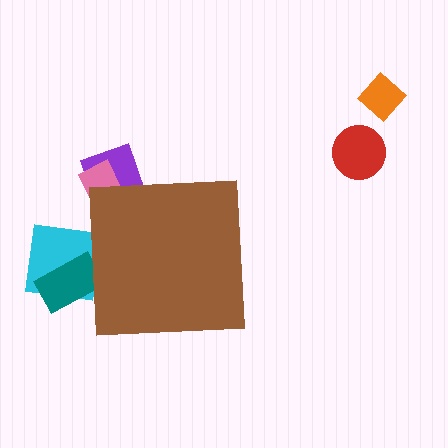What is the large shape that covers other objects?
A brown square.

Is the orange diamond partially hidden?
No, the orange diamond is fully visible.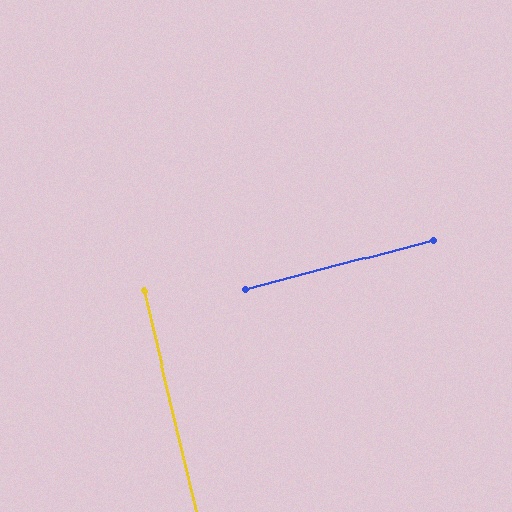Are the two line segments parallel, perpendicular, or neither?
Perpendicular — they meet at approximately 89°.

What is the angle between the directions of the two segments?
Approximately 89 degrees.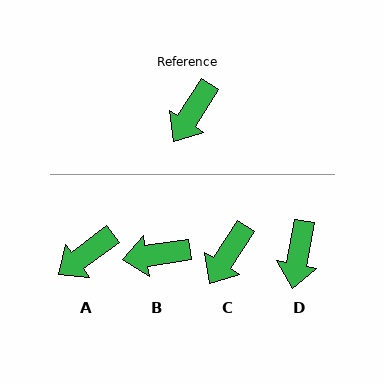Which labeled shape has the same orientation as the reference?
C.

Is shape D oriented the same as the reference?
No, it is off by about 22 degrees.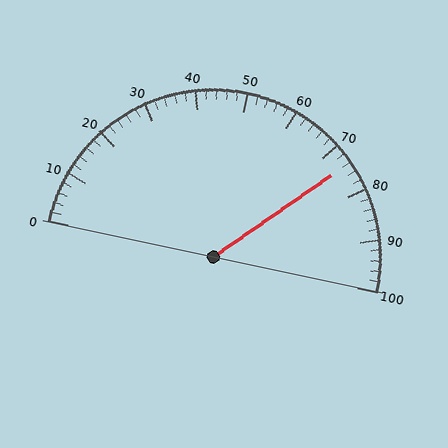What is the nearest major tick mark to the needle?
The nearest major tick mark is 70.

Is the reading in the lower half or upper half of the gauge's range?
The reading is in the upper half of the range (0 to 100).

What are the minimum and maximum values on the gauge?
The gauge ranges from 0 to 100.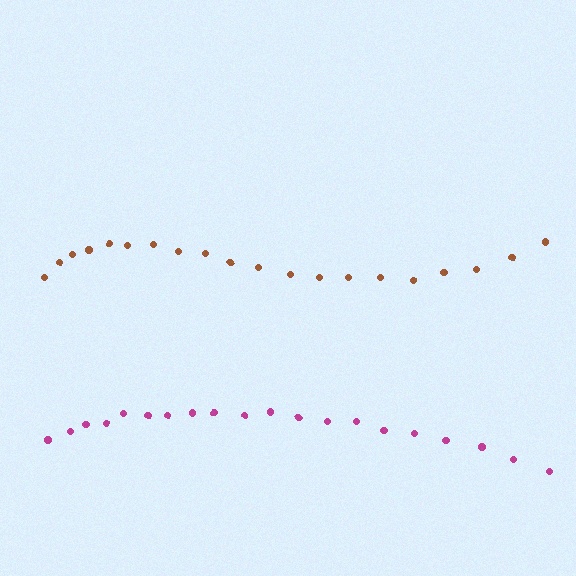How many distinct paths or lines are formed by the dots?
There are 2 distinct paths.